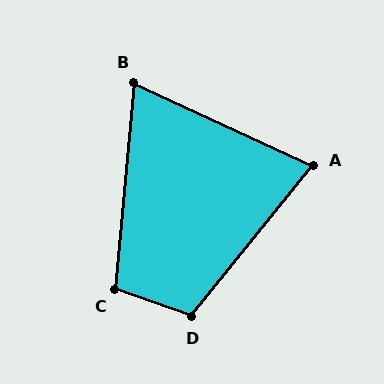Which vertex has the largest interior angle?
D, at approximately 110 degrees.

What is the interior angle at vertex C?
Approximately 104 degrees (obtuse).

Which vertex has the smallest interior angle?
B, at approximately 70 degrees.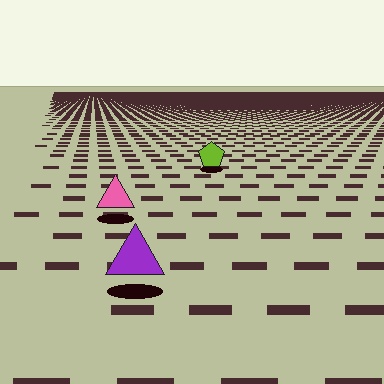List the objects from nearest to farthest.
From nearest to farthest: the purple triangle, the pink triangle, the lime pentagon.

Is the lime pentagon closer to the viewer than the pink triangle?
No. The pink triangle is closer — you can tell from the texture gradient: the ground texture is coarser near it.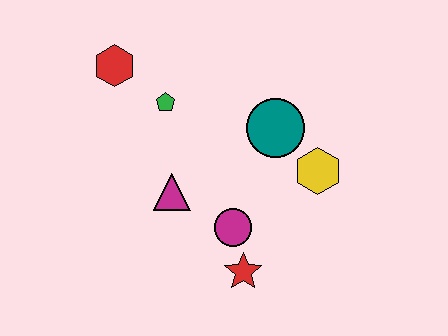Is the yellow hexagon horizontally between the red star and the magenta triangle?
No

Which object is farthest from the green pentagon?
The red star is farthest from the green pentagon.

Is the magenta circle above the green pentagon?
No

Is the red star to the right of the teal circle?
No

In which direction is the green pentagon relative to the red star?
The green pentagon is above the red star.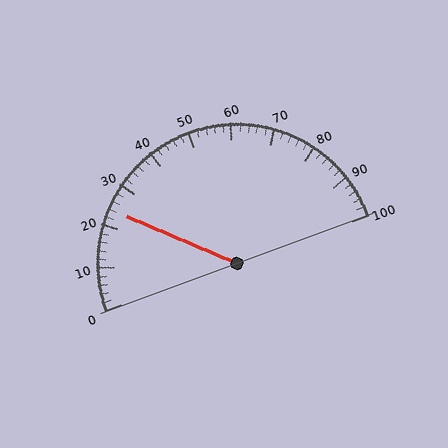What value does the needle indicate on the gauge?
The needle indicates approximately 24.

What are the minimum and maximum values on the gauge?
The gauge ranges from 0 to 100.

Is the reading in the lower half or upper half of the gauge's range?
The reading is in the lower half of the range (0 to 100).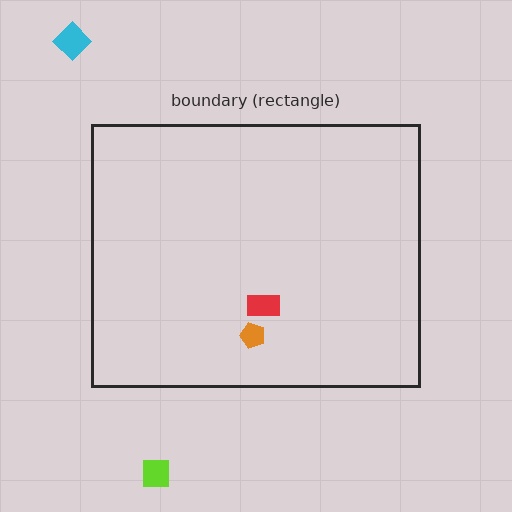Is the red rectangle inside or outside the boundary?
Inside.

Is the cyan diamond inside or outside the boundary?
Outside.